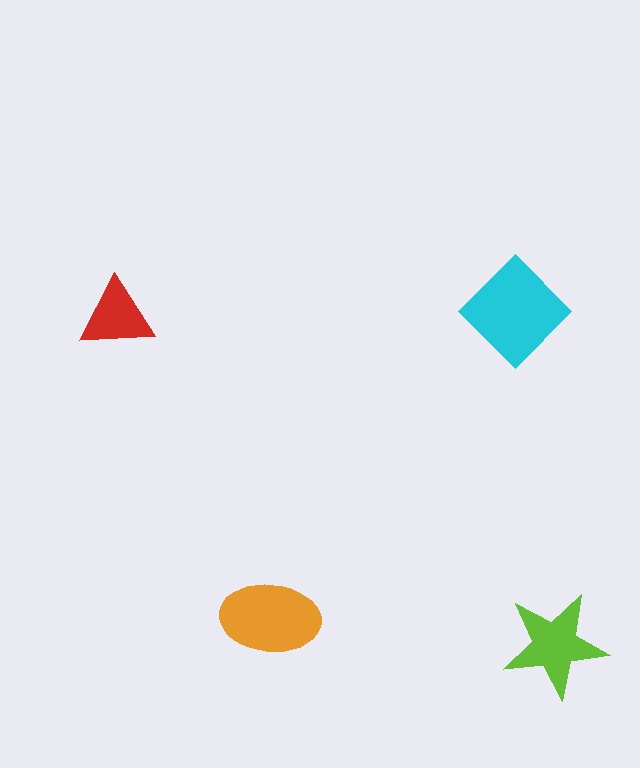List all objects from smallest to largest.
The red triangle, the lime star, the orange ellipse, the cyan diamond.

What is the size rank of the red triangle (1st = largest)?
4th.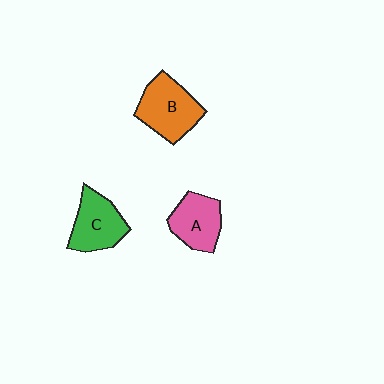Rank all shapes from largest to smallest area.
From largest to smallest: B (orange), C (green), A (pink).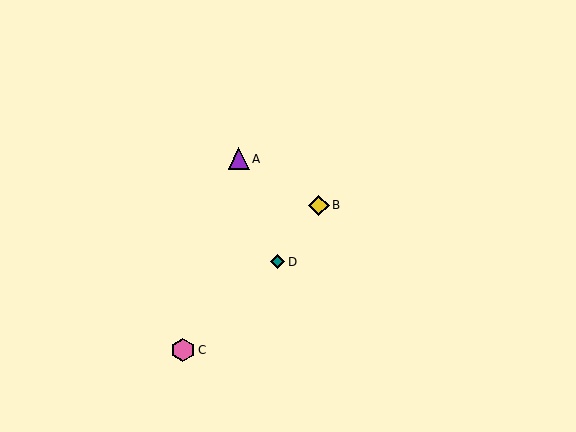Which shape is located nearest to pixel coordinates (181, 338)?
The pink hexagon (labeled C) at (183, 350) is nearest to that location.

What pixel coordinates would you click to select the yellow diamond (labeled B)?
Click at (319, 205) to select the yellow diamond B.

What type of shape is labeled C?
Shape C is a pink hexagon.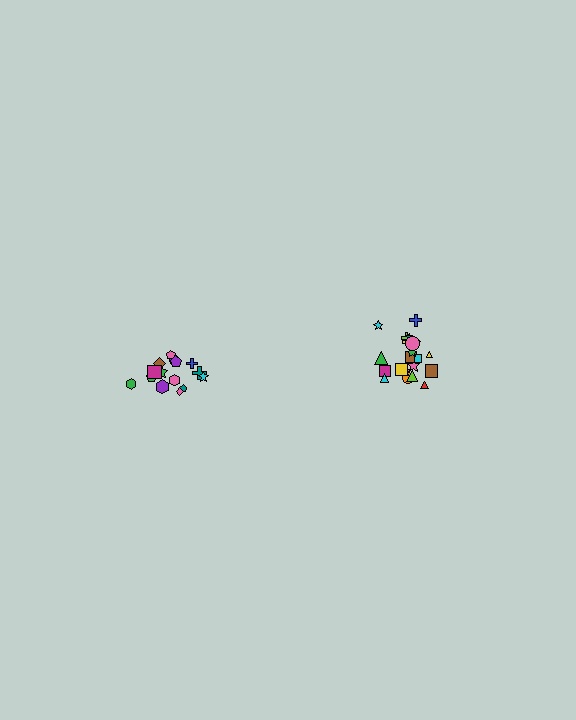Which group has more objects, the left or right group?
The right group.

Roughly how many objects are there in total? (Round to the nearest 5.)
Roughly 35 objects in total.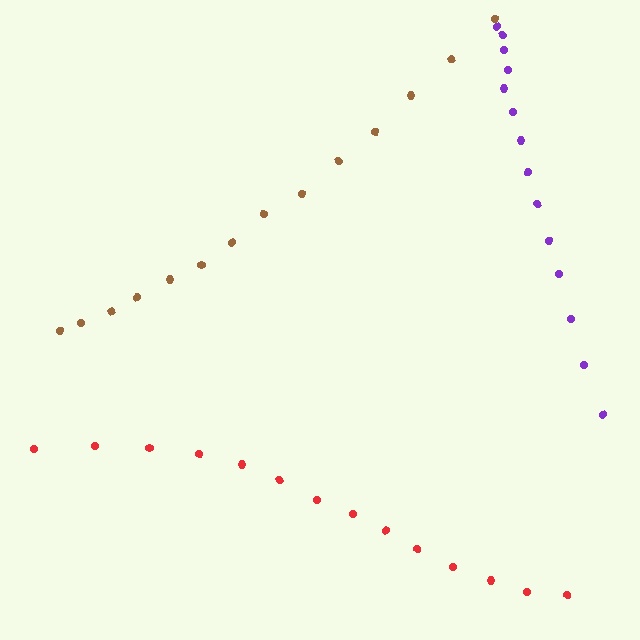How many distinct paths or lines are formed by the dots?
There are 3 distinct paths.